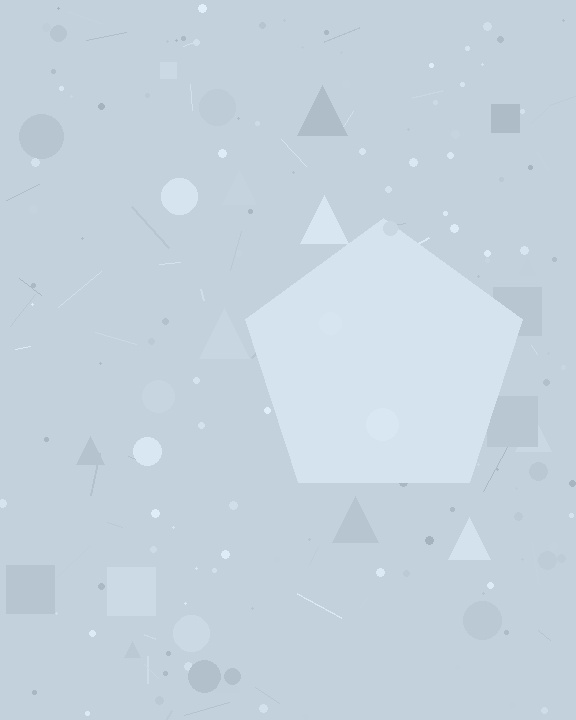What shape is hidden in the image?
A pentagon is hidden in the image.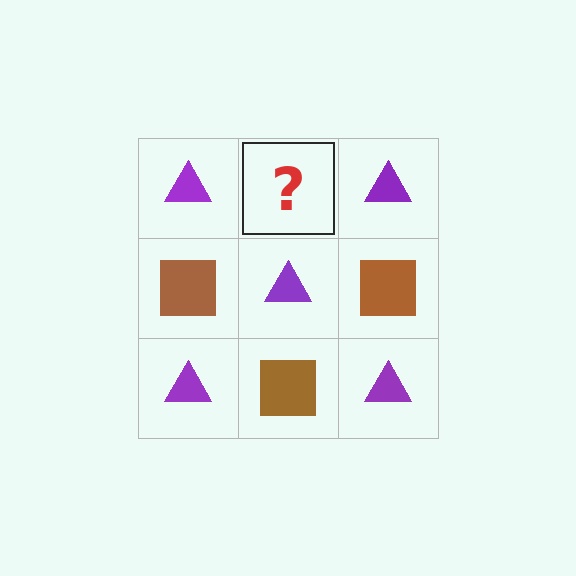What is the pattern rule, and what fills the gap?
The rule is that it alternates purple triangle and brown square in a checkerboard pattern. The gap should be filled with a brown square.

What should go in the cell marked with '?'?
The missing cell should contain a brown square.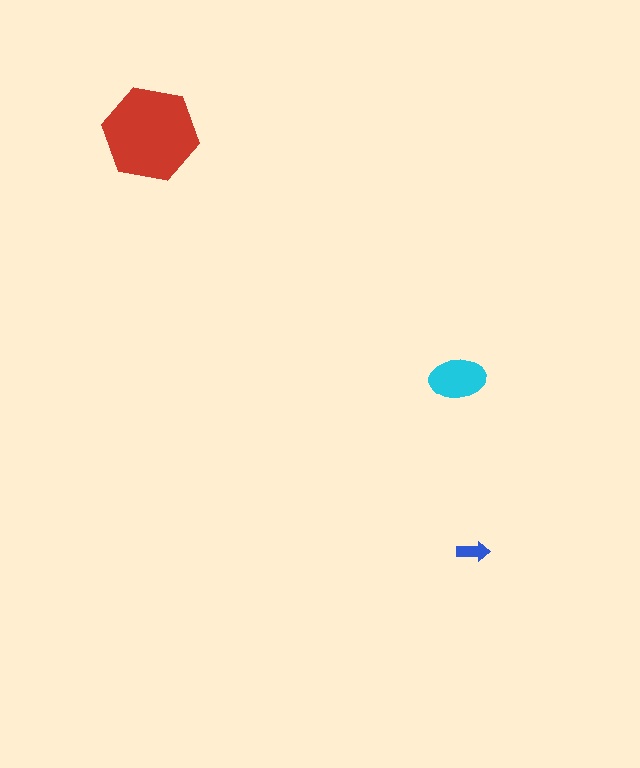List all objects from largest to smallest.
The red hexagon, the cyan ellipse, the blue arrow.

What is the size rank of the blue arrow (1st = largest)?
3rd.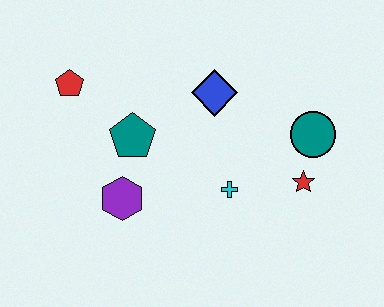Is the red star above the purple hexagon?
Yes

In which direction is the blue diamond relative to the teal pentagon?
The blue diamond is to the right of the teal pentagon.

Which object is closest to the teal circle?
The red star is closest to the teal circle.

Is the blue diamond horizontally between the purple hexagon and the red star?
Yes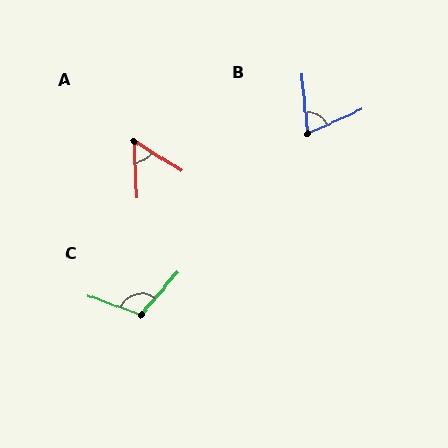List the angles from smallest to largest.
A (55°), B (71°), C (111°).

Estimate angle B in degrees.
Approximately 71 degrees.